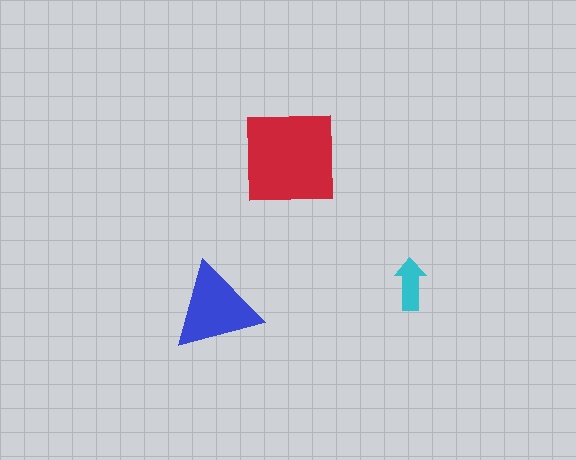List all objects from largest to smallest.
The red square, the blue triangle, the cyan arrow.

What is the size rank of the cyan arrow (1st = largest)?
3rd.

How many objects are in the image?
There are 3 objects in the image.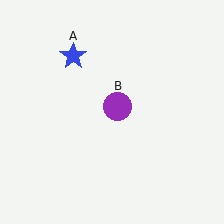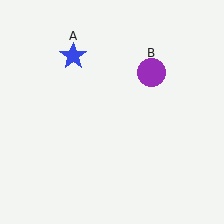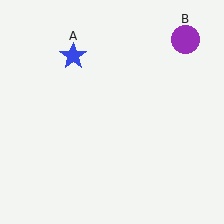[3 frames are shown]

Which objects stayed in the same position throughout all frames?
Blue star (object A) remained stationary.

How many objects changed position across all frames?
1 object changed position: purple circle (object B).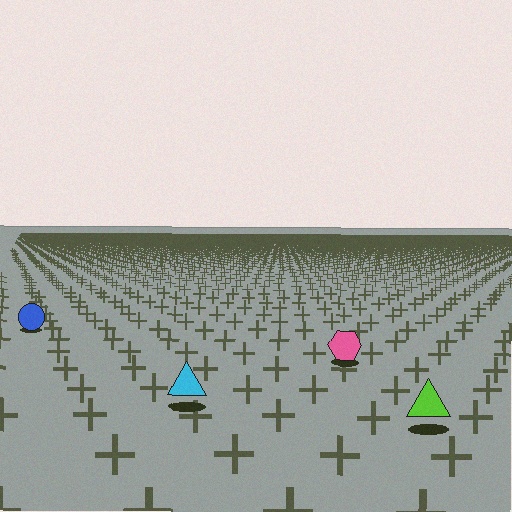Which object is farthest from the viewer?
The blue circle is farthest from the viewer. It appears smaller and the ground texture around it is denser.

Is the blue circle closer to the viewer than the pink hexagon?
No. The pink hexagon is closer — you can tell from the texture gradient: the ground texture is coarser near it.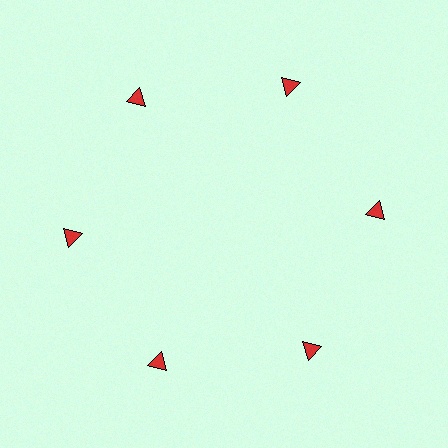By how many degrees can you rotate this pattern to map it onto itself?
The pattern maps onto itself every 60 degrees of rotation.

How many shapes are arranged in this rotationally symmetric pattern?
There are 6 shapes, arranged in 6 groups of 1.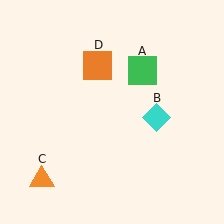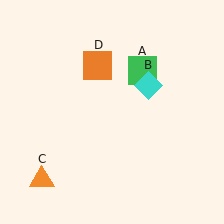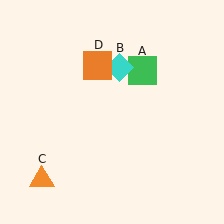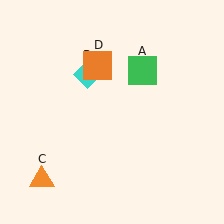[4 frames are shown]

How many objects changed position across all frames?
1 object changed position: cyan diamond (object B).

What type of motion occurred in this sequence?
The cyan diamond (object B) rotated counterclockwise around the center of the scene.